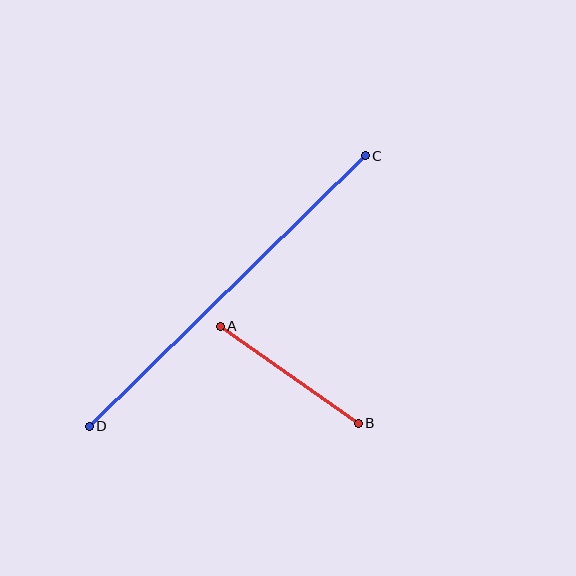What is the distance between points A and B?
The distance is approximately 169 pixels.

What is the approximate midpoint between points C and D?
The midpoint is at approximately (227, 291) pixels.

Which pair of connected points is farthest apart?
Points C and D are farthest apart.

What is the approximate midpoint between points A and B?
The midpoint is at approximately (289, 375) pixels.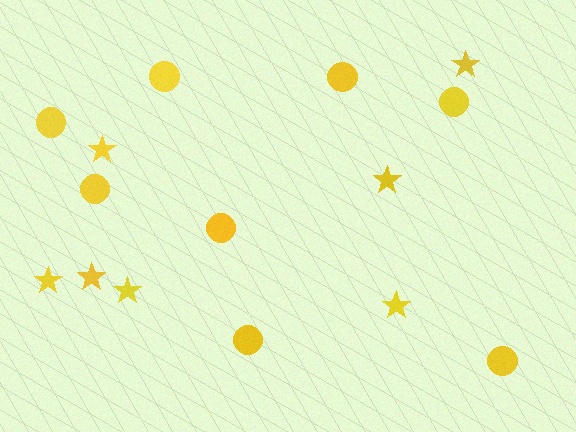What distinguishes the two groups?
There are 2 groups: one group of stars (7) and one group of circles (8).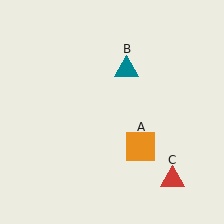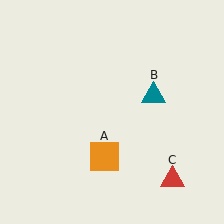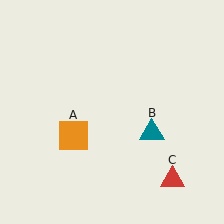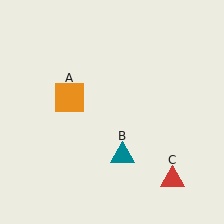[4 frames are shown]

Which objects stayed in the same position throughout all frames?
Red triangle (object C) remained stationary.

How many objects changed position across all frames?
2 objects changed position: orange square (object A), teal triangle (object B).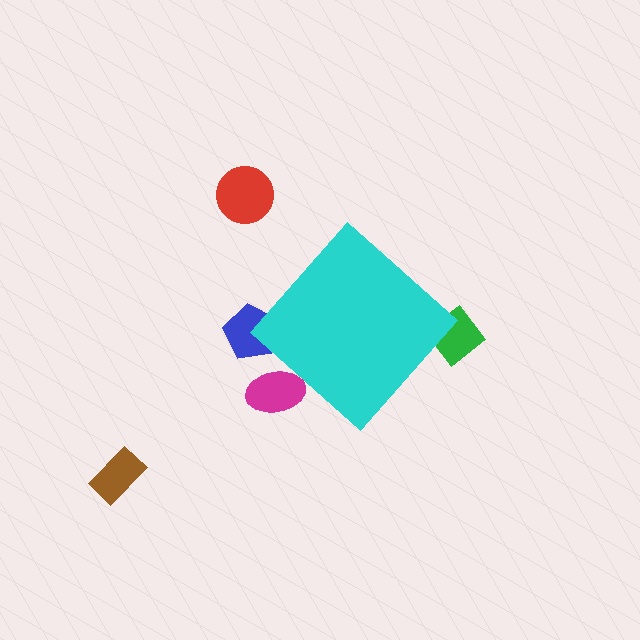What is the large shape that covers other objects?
A cyan diamond.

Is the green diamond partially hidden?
Yes, the green diamond is partially hidden behind the cyan diamond.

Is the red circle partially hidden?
No, the red circle is fully visible.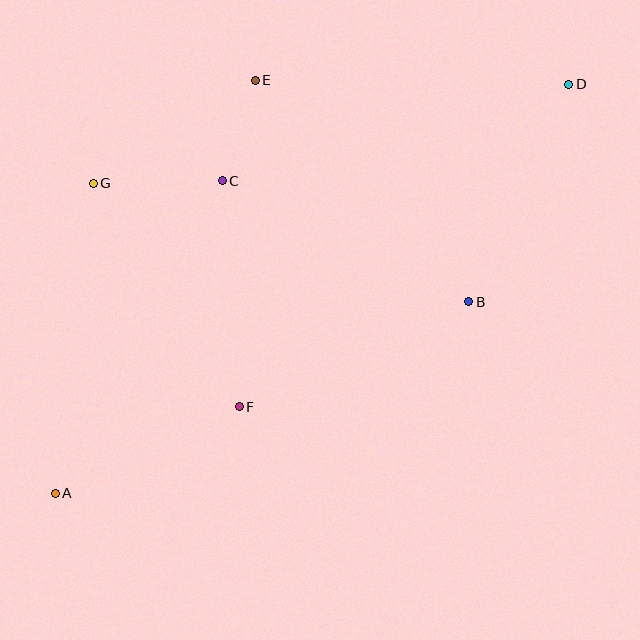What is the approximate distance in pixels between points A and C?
The distance between A and C is approximately 354 pixels.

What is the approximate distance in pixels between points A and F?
The distance between A and F is approximately 203 pixels.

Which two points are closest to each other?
Points C and E are closest to each other.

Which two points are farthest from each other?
Points A and D are farthest from each other.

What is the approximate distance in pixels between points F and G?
The distance between F and G is approximately 267 pixels.